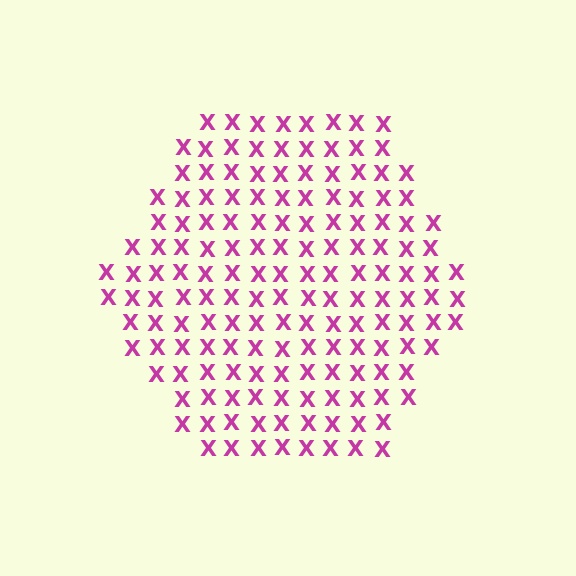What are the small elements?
The small elements are letter X's.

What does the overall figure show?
The overall figure shows a hexagon.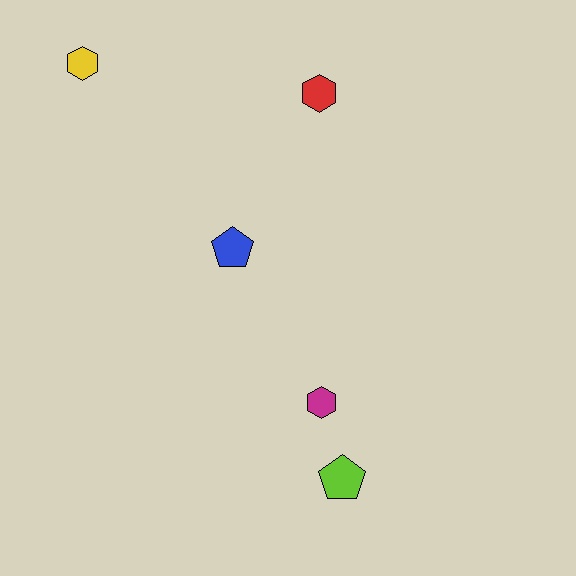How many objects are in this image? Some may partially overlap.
There are 5 objects.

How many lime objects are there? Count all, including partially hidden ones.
There is 1 lime object.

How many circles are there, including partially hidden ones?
There are no circles.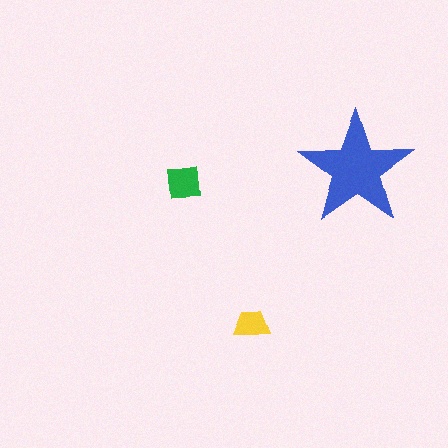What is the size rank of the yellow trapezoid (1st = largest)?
3rd.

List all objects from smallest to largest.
The yellow trapezoid, the green square, the blue star.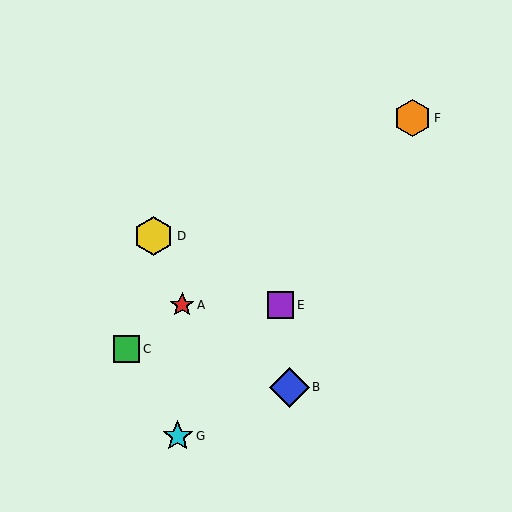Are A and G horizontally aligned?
No, A is at y≈305 and G is at y≈436.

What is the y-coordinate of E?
Object E is at y≈305.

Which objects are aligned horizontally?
Objects A, E are aligned horizontally.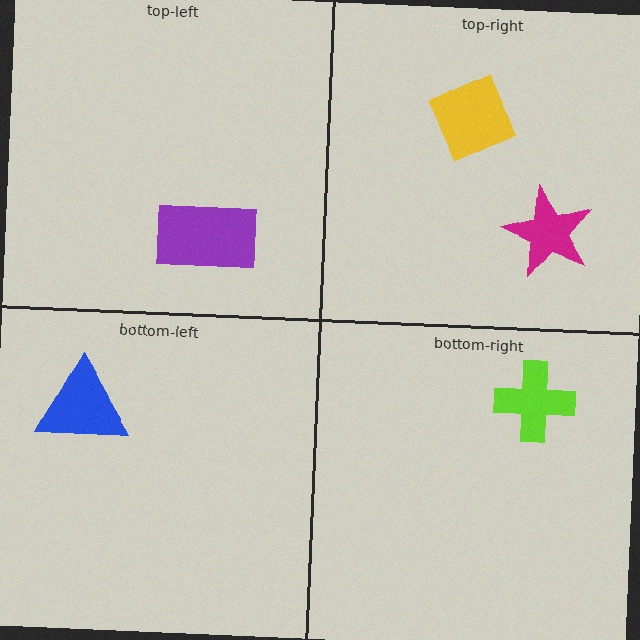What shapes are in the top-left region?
The purple rectangle.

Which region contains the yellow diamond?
The top-right region.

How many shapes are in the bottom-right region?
1.